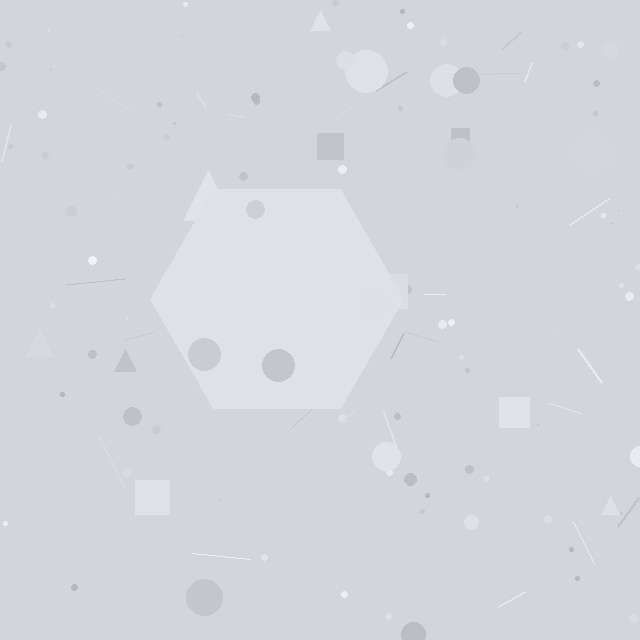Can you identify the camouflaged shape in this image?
The camouflaged shape is a hexagon.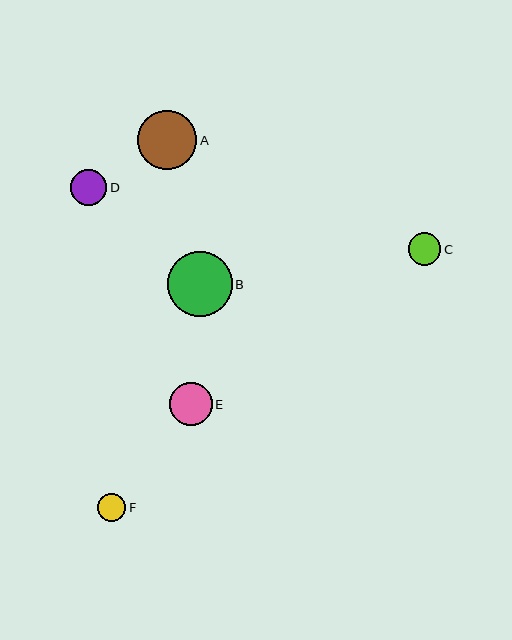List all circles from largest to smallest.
From largest to smallest: B, A, E, D, C, F.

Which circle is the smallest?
Circle F is the smallest with a size of approximately 28 pixels.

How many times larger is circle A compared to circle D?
Circle A is approximately 1.6 times the size of circle D.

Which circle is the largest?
Circle B is the largest with a size of approximately 65 pixels.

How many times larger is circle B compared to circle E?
Circle B is approximately 1.5 times the size of circle E.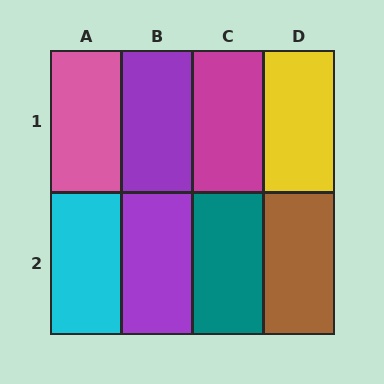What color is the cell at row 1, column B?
Purple.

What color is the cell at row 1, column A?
Pink.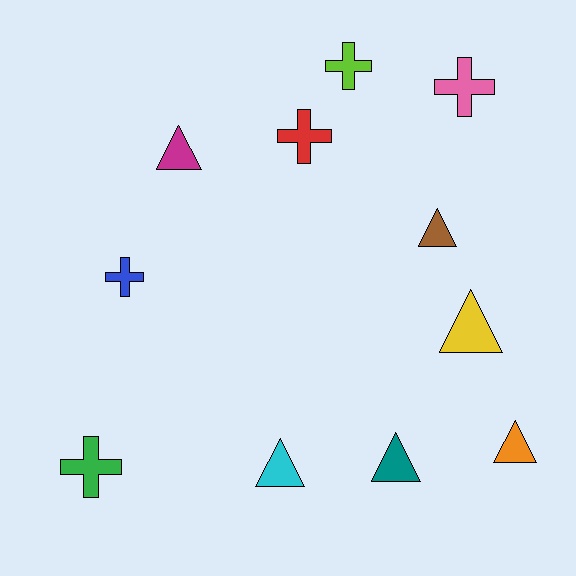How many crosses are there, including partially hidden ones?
There are 5 crosses.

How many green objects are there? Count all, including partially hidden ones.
There is 1 green object.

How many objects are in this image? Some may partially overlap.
There are 11 objects.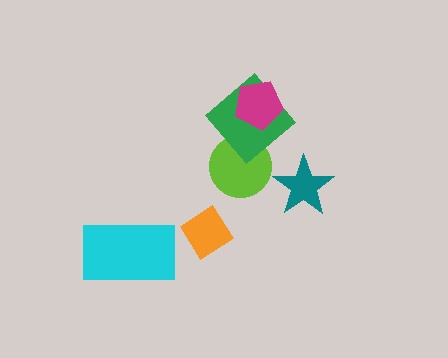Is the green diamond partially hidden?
Yes, it is partially covered by another shape.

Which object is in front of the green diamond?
The magenta pentagon is in front of the green diamond.